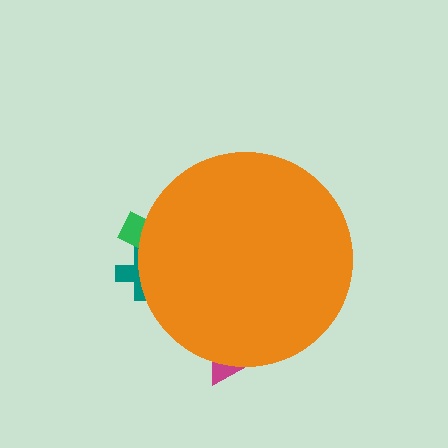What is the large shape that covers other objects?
An orange circle.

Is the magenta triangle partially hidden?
Yes, the magenta triangle is partially hidden behind the orange circle.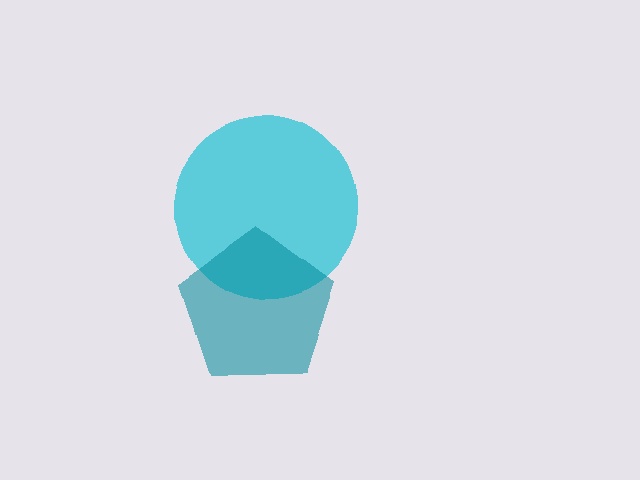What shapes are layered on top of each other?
The layered shapes are: a cyan circle, a teal pentagon.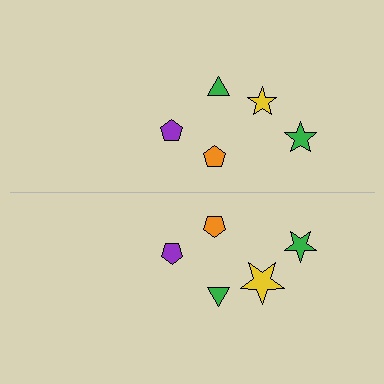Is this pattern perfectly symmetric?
No, the pattern is not perfectly symmetric. The yellow star on the bottom side has a different size than its mirror counterpart.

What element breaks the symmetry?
The yellow star on the bottom side has a different size than its mirror counterpart.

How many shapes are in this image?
There are 10 shapes in this image.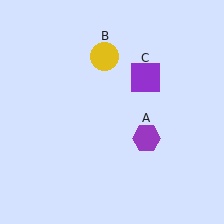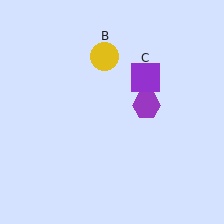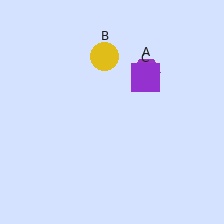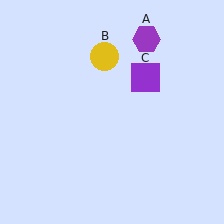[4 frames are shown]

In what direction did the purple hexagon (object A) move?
The purple hexagon (object A) moved up.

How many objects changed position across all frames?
1 object changed position: purple hexagon (object A).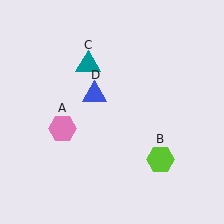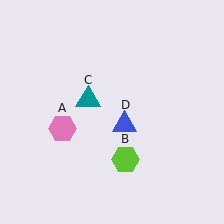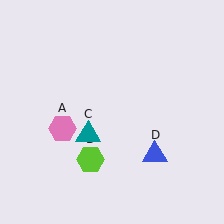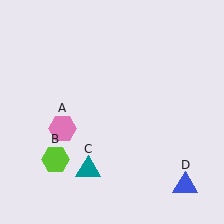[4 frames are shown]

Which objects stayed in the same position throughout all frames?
Pink hexagon (object A) remained stationary.